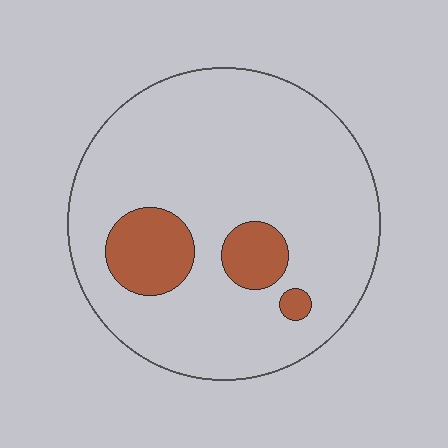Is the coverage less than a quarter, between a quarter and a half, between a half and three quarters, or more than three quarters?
Less than a quarter.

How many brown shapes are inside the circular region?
3.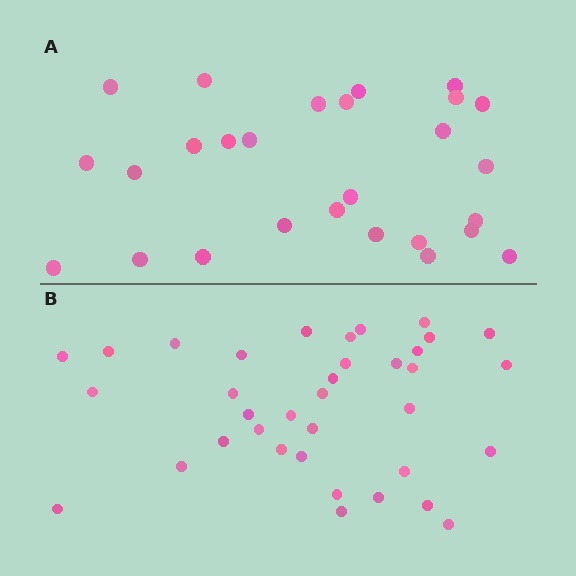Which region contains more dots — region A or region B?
Region B (the bottom region) has more dots.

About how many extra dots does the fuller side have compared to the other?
Region B has roughly 8 or so more dots than region A.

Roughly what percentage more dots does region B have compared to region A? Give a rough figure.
About 35% more.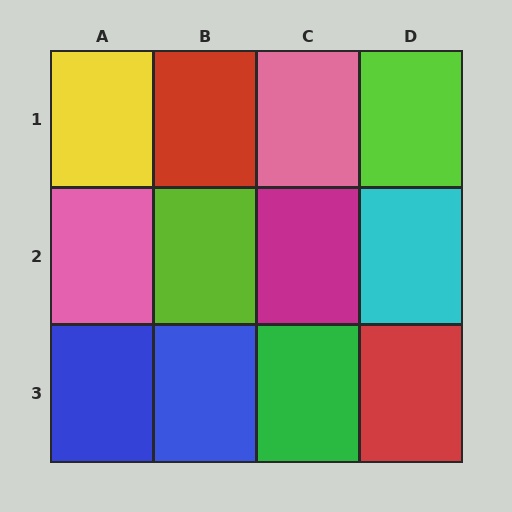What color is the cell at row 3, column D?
Red.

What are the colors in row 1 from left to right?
Yellow, red, pink, lime.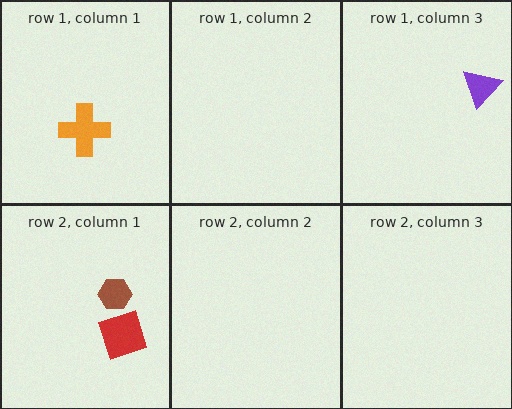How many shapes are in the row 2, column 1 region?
2.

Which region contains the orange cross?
The row 1, column 1 region.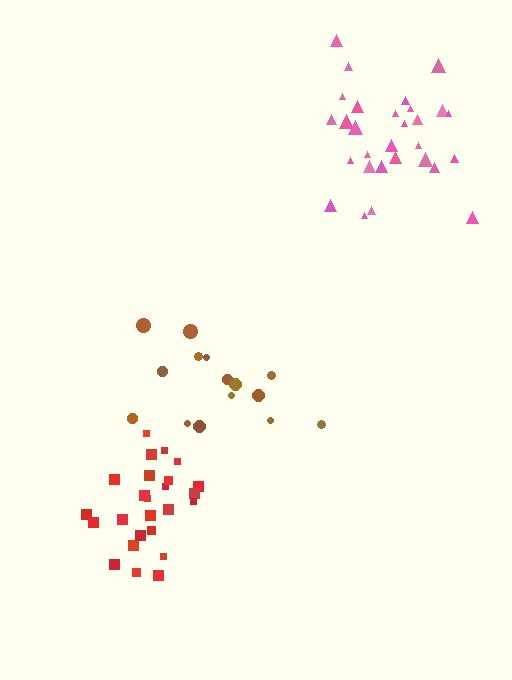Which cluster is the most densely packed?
Red.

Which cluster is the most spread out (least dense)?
Brown.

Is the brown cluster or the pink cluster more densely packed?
Pink.